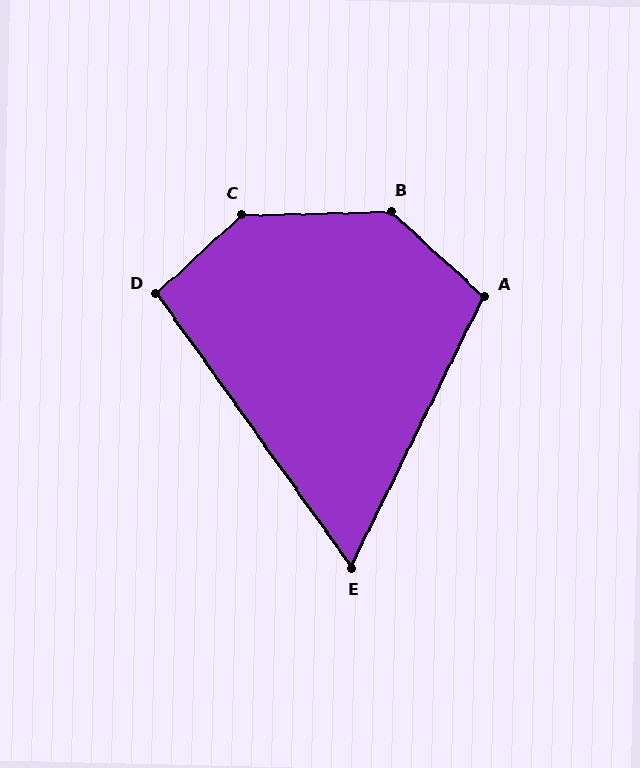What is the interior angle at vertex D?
Approximately 98 degrees (obtuse).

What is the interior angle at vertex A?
Approximately 106 degrees (obtuse).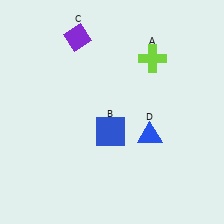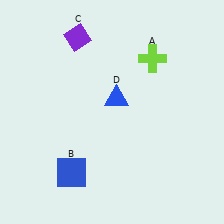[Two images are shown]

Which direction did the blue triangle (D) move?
The blue triangle (D) moved up.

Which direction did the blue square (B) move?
The blue square (B) moved down.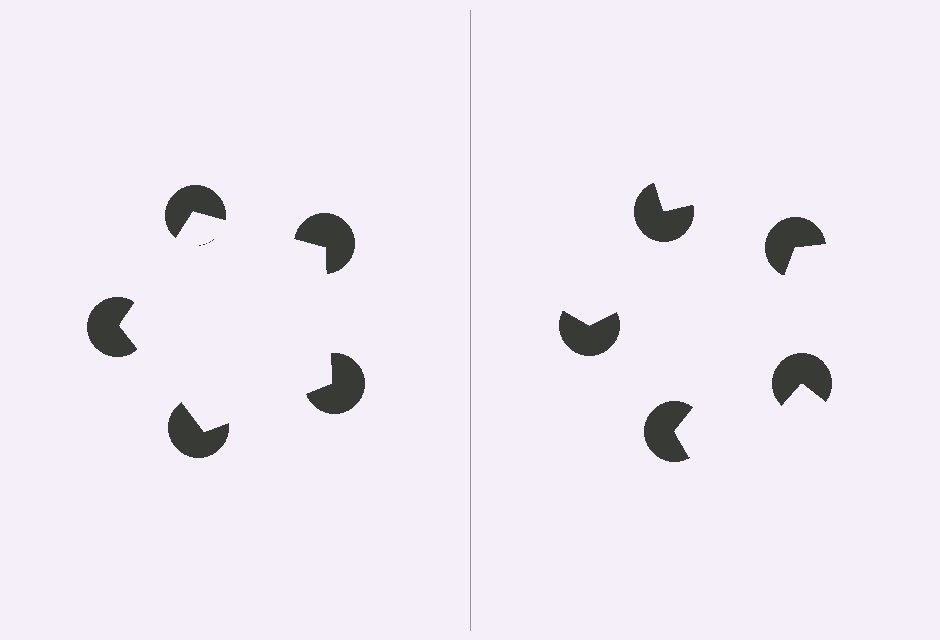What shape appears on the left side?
An illusory pentagon.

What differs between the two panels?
The pac-man discs are positioned identically on both sides; only the wedge orientations differ. On the left they align to a pentagon; on the right they are misaligned.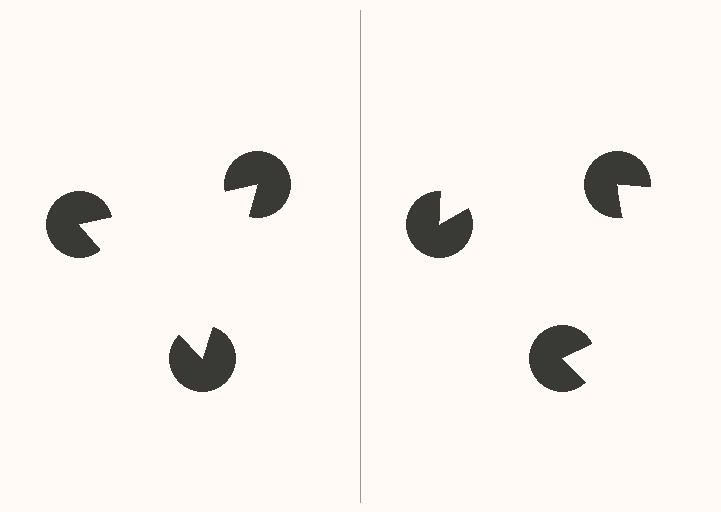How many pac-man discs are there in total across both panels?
6 — 3 on each side.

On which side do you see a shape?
An illusory triangle appears on the left side. On the right side the wedge cuts are rotated, so no coherent shape forms.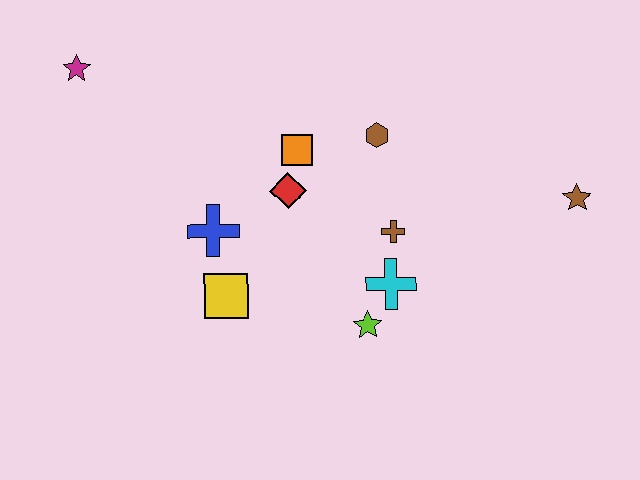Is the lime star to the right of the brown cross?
No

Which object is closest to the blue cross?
The yellow square is closest to the blue cross.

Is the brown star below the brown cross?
No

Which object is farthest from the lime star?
The magenta star is farthest from the lime star.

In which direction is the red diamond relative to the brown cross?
The red diamond is to the left of the brown cross.